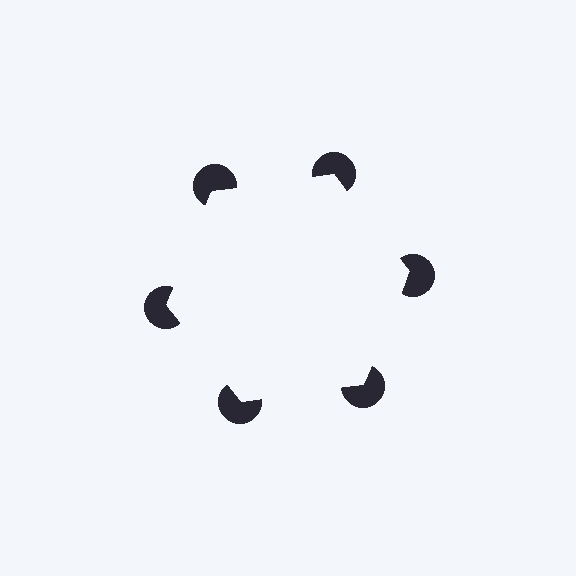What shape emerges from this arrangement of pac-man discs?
An illusory hexagon — its edges are inferred from the aligned wedge cuts in the pac-man discs, not physically drawn.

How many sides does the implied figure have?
6 sides.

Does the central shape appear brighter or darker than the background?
It typically appears slightly brighter than the background, even though no actual brightness change is drawn.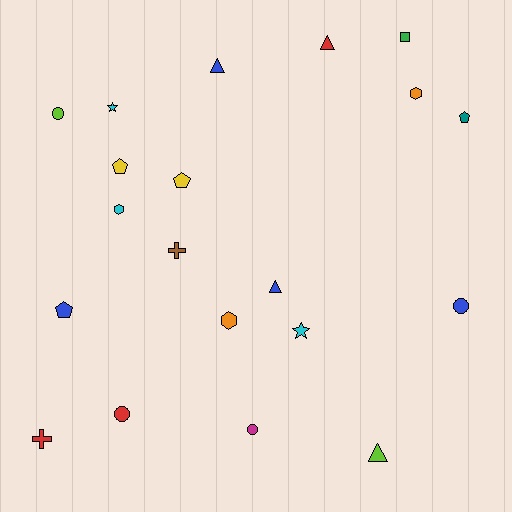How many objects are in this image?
There are 20 objects.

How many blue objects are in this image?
There are 4 blue objects.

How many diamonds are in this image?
There are no diamonds.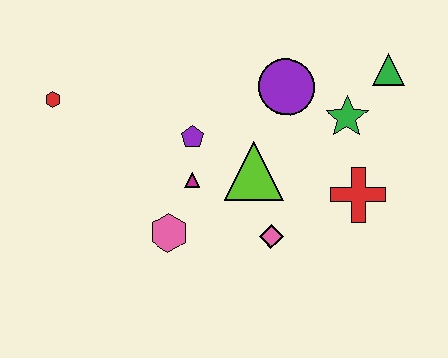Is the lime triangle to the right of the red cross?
No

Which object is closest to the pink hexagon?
The magenta triangle is closest to the pink hexagon.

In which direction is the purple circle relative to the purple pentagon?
The purple circle is to the right of the purple pentagon.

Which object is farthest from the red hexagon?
The green triangle is farthest from the red hexagon.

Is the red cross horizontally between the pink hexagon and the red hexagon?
No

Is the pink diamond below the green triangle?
Yes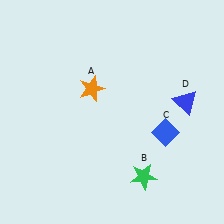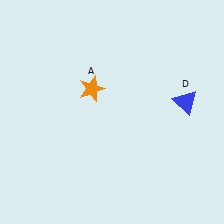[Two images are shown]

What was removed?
The green star (B), the blue diamond (C) were removed in Image 2.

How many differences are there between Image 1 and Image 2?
There are 2 differences between the two images.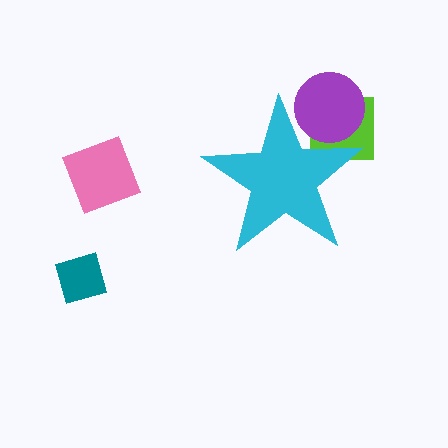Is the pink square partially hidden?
No, the pink square is fully visible.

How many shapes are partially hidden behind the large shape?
2 shapes are partially hidden.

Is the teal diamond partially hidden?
No, the teal diamond is fully visible.